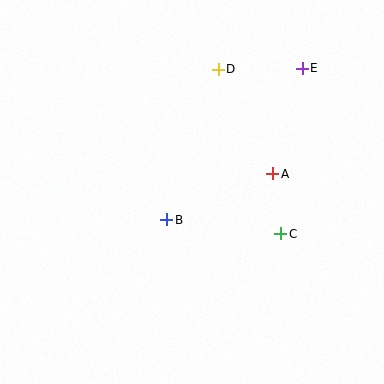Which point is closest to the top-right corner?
Point E is closest to the top-right corner.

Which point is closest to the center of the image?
Point B at (167, 220) is closest to the center.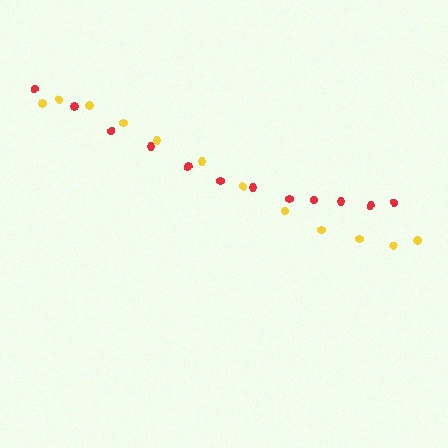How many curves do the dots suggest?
There are 2 distinct paths.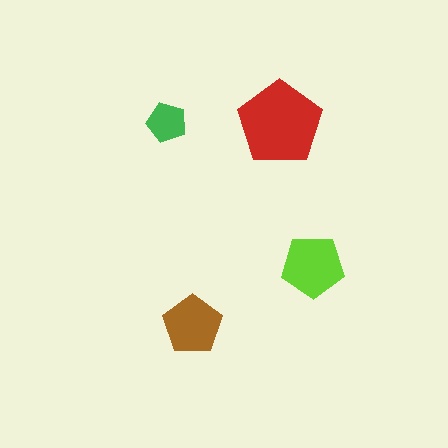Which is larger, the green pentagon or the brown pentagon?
The brown one.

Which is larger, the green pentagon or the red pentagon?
The red one.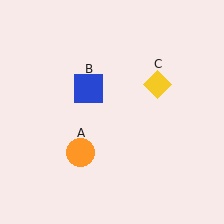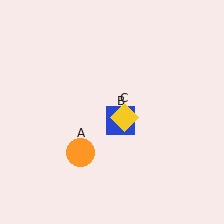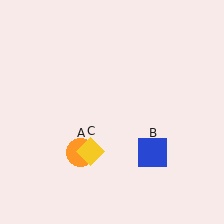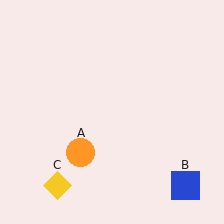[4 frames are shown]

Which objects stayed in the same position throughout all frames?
Orange circle (object A) remained stationary.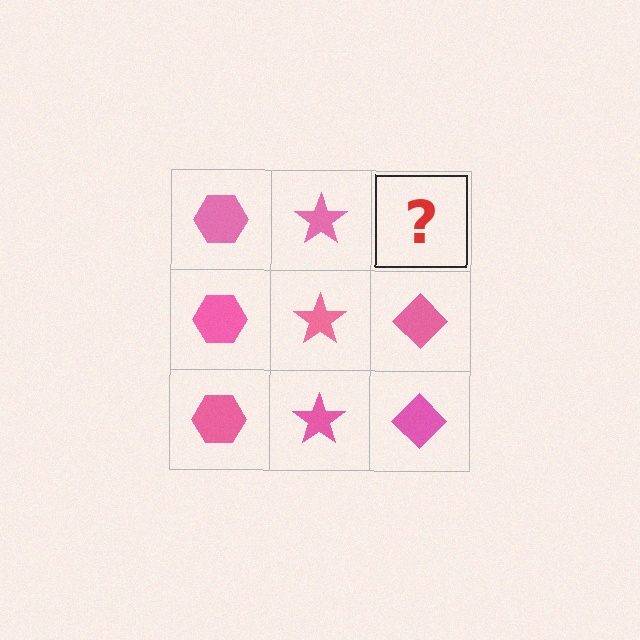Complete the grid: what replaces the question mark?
The question mark should be replaced with a pink diamond.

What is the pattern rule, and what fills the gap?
The rule is that each column has a consistent shape. The gap should be filled with a pink diamond.